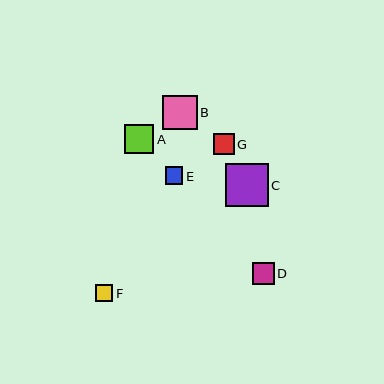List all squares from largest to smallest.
From largest to smallest: C, B, A, D, G, E, F.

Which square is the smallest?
Square F is the smallest with a size of approximately 17 pixels.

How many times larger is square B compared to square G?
Square B is approximately 1.6 times the size of square G.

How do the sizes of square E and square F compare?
Square E and square F are approximately the same size.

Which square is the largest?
Square C is the largest with a size of approximately 43 pixels.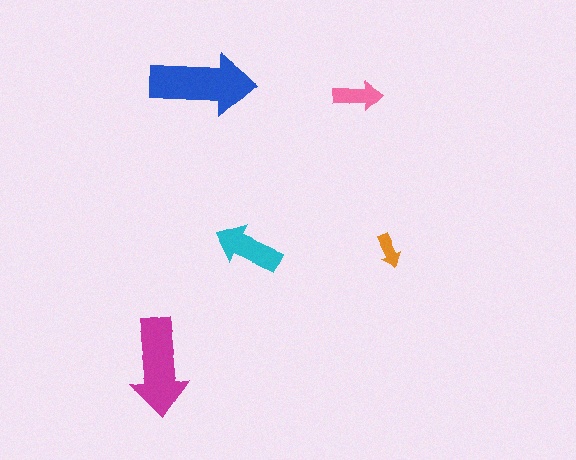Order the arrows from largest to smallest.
the blue one, the magenta one, the cyan one, the pink one, the orange one.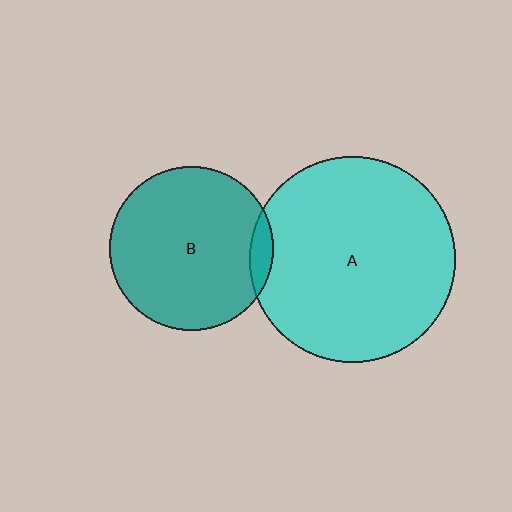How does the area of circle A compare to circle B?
Approximately 1.6 times.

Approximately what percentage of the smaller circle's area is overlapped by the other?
Approximately 5%.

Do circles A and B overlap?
Yes.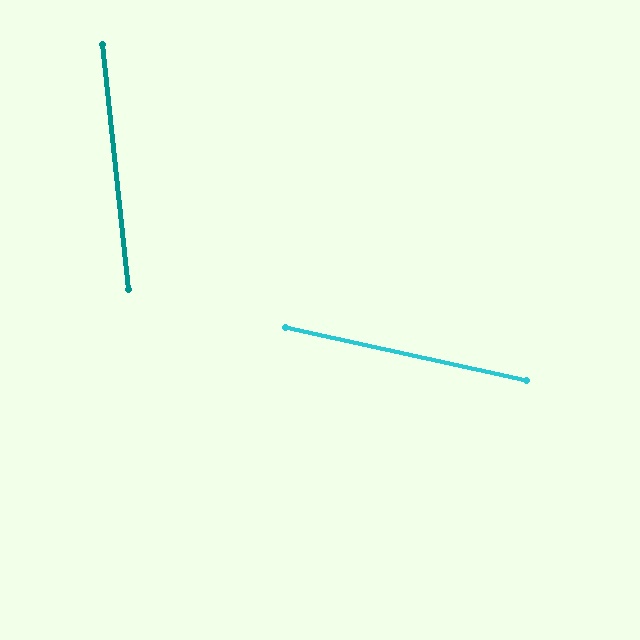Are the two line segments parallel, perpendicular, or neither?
Neither parallel nor perpendicular — they differ by about 71°.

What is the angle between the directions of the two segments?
Approximately 71 degrees.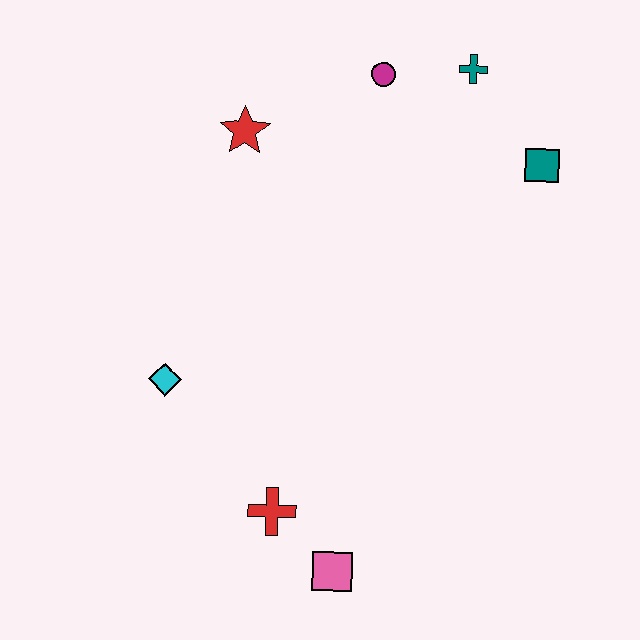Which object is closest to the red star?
The magenta circle is closest to the red star.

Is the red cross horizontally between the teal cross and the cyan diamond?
Yes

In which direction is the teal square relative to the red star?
The teal square is to the right of the red star.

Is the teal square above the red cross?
Yes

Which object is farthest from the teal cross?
The pink square is farthest from the teal cross.